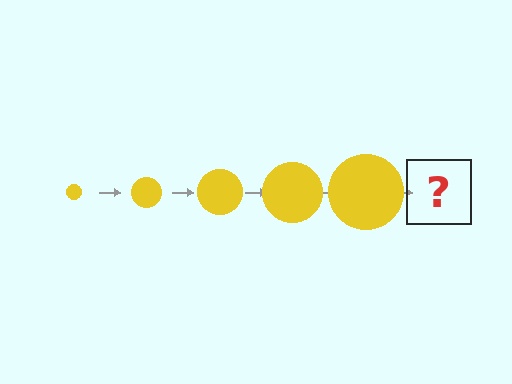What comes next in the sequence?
The next element should be a yellow circle, larger than the previous one.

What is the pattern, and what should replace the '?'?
The pattern is that the circle gets progressively larger each step. The '?' should be a yellow circle, larger than the previous one.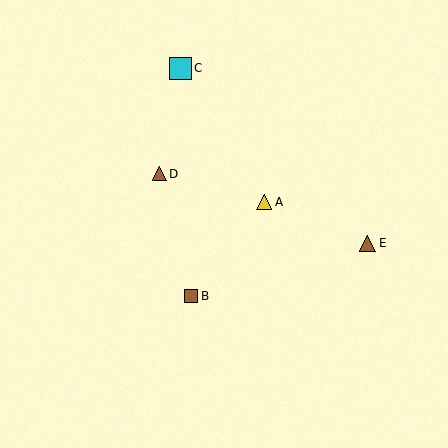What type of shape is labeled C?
Shape C is a cyan square.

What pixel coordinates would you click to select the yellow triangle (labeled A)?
Click at (264, 202) to select the yellow triangle A.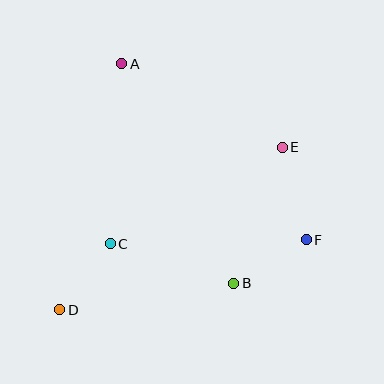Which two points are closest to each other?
Points C and D are closest to each other.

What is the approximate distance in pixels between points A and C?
The distance between A and C is approximately 180 pixels.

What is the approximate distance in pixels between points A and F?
The distance between A and F is approximately 255 pixels.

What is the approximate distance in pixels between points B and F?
The distance between B and F is approximately 85 pixels.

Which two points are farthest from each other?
Points D and E are farthest from each other.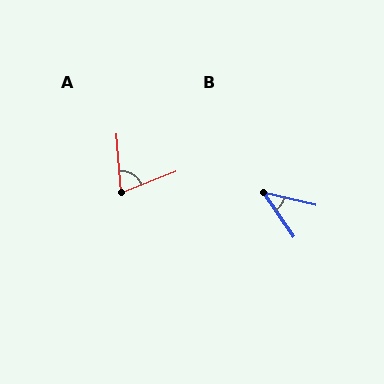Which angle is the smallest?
B, at approximately 43 degrees.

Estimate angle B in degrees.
Approximately 43 degrees.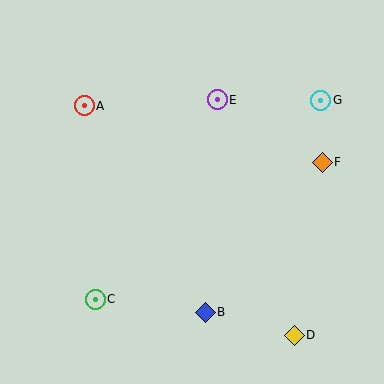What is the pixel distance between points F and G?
The distance between F and G is 62 pixels.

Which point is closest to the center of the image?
Point E at (217, 100) is closest to the center.